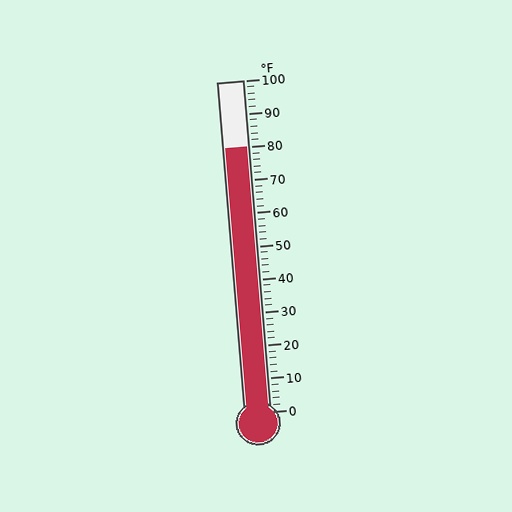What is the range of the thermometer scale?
The thermometer scale ranges from 0°F to 100°F.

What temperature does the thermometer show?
The thermometer shows approximately 80°F.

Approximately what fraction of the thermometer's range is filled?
The thermometer is filled to approximately 80% of its range.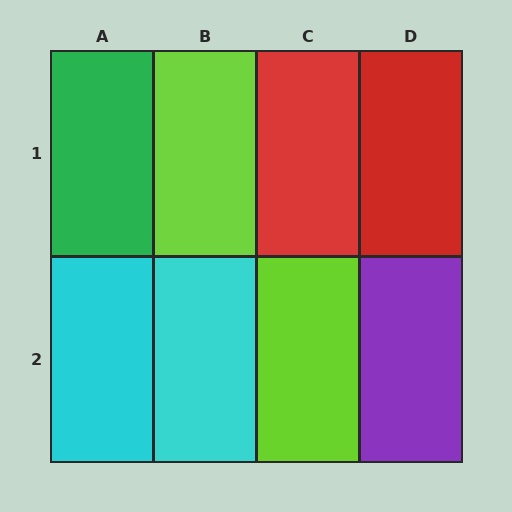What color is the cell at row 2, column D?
Purple.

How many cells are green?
1 cell is green.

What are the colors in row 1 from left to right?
Green, lime, red, red.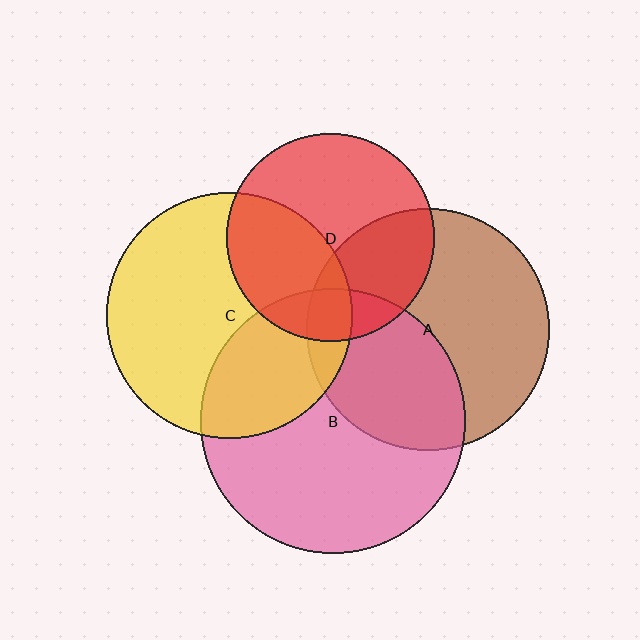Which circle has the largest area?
Circle B (pink).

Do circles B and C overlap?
Yes.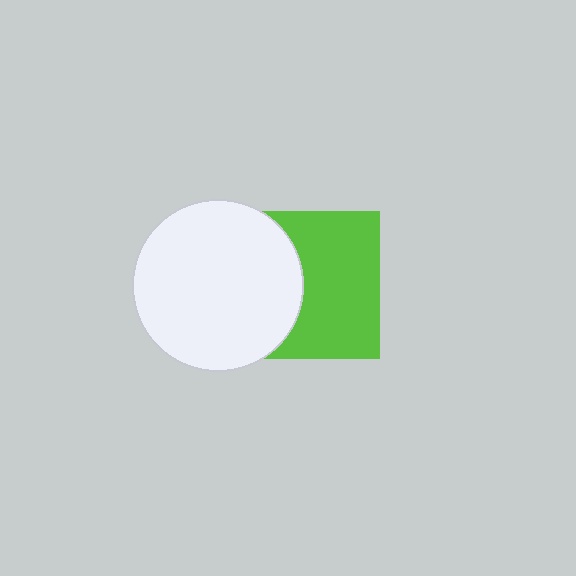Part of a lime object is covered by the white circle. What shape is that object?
It is a square.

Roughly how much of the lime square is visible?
About half of it is visible (roughly 59%).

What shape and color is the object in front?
The object in front is a white circle.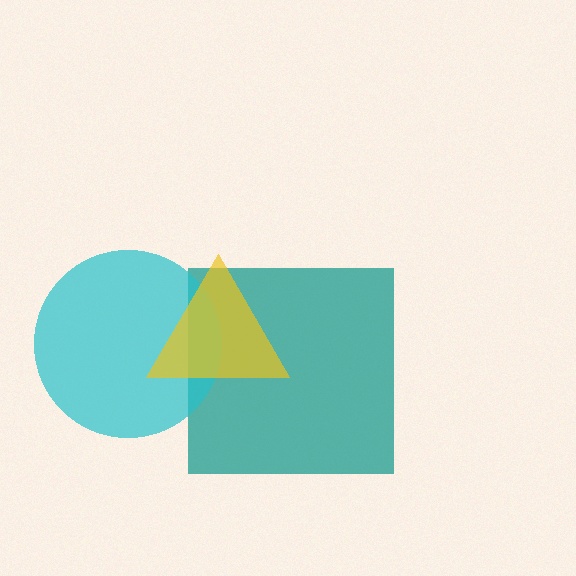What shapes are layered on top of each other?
The layered shapes are: a teal square, a cyan circle, a yellow triangle.